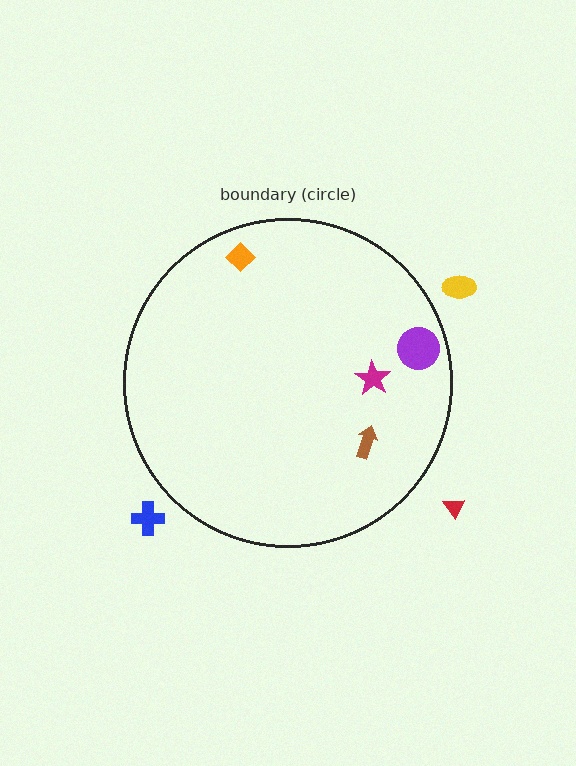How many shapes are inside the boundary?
4 inside, 3 outside.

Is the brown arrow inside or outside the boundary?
Inside.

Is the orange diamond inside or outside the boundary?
Inside.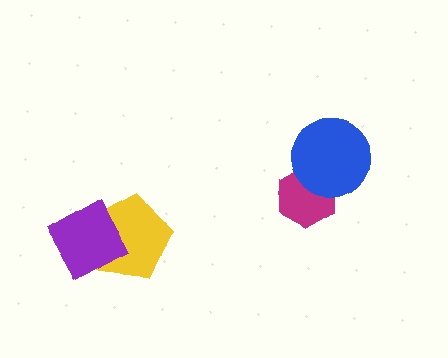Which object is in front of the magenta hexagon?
The blue circle is in front of the magenta hexagon.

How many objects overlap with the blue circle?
1 object overlaps with the blue circle.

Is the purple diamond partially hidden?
No, no other shape covers it.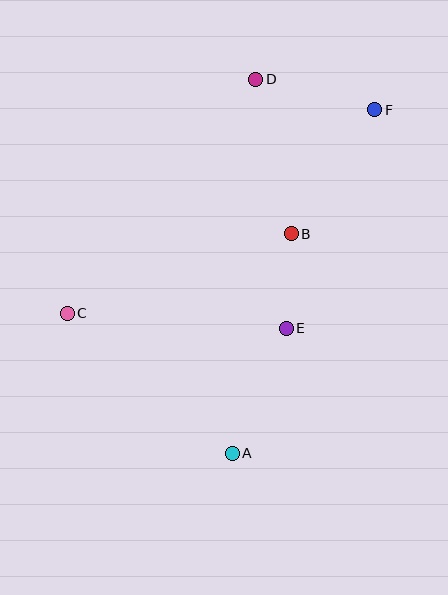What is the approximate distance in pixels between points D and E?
The distance between D and E is approximately 251 pixels.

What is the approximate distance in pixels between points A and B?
The distance between A and B is approximately 227 pixels.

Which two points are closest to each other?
Points B and E are closest to each other.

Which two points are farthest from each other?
Points A and D are farthest from each other.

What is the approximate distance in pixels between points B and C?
The distance between B and C is approximately 238 pixels.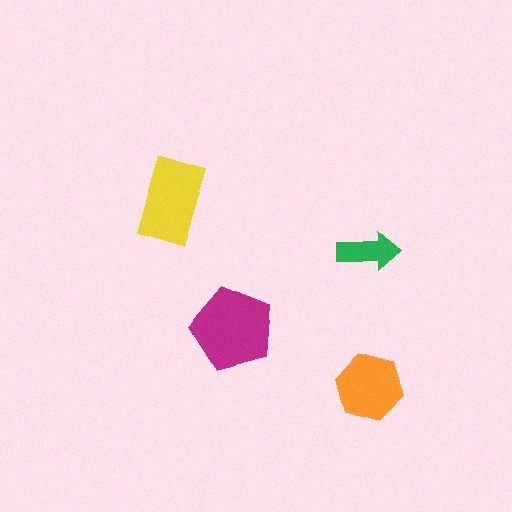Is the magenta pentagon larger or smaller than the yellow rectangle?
Larger.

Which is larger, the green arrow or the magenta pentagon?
The magenta pentagon.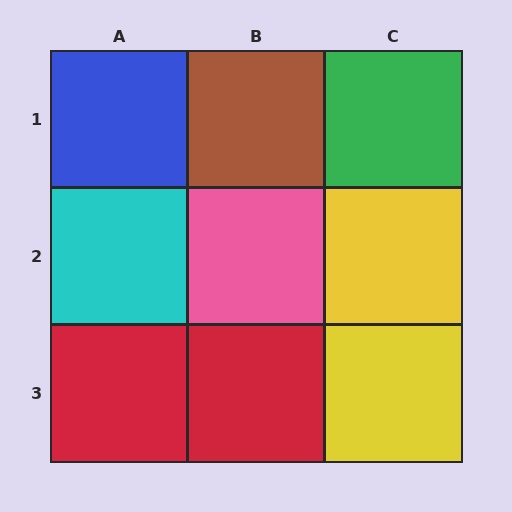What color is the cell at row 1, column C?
Green.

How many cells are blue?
1 cell is blue.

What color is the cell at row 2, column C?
Yellow.